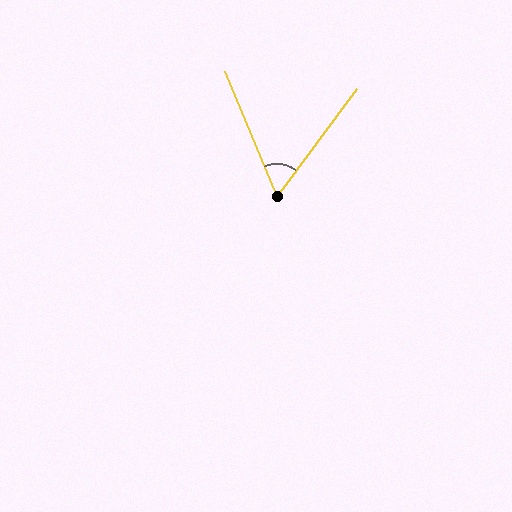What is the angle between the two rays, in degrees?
Approximately 59 degrees.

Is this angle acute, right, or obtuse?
It is acute.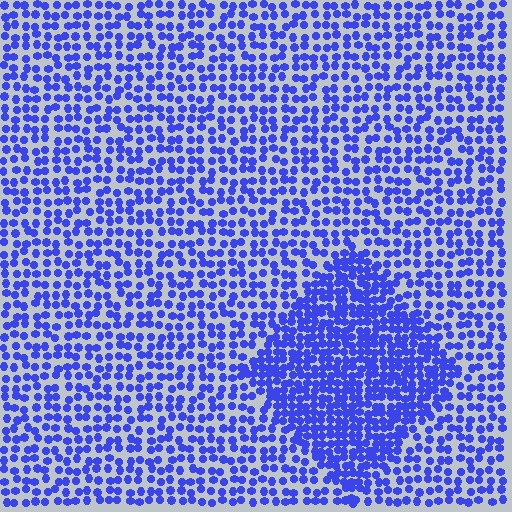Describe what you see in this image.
The image contains small blue elements arranged at two different densities. A diamond-shaped region is visible where the elements are more densely packed than the surrounding area.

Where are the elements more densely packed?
The elements are more densely packed inside the diamond boundary.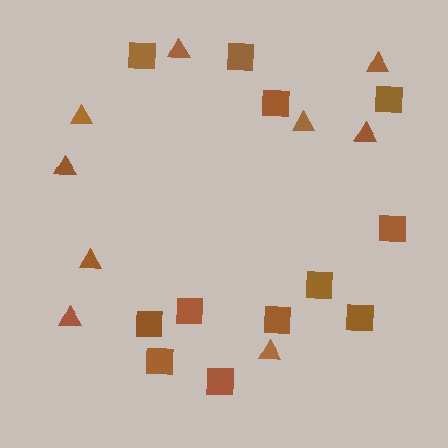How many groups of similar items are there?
There are 2 groups: one group of triangles (9) and one group of squares (12).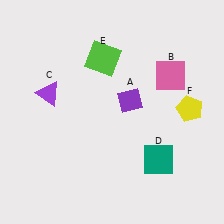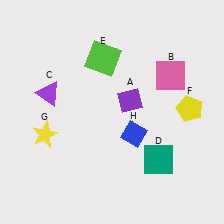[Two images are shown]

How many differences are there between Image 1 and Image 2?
There are 2 differences between the two images.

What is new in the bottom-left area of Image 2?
A yellow star (G) was added in the bottom-left area of Image 2.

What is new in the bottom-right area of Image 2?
A blue diamond (H) was added in the bottom-right area of Image 2.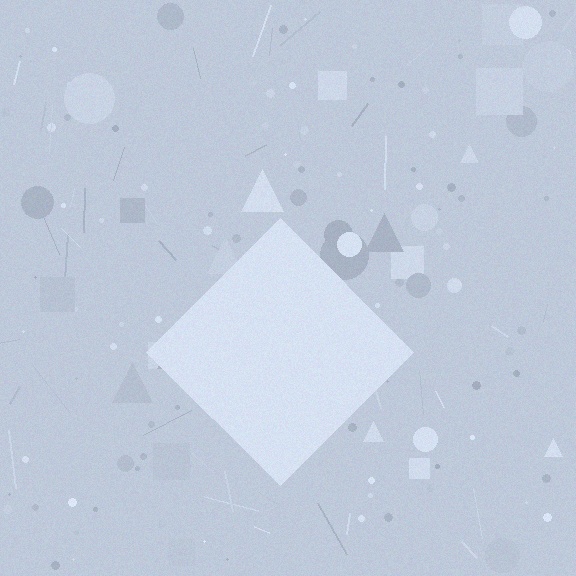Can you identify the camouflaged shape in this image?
The camouflaged shape is a diamond.